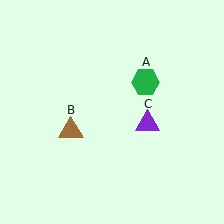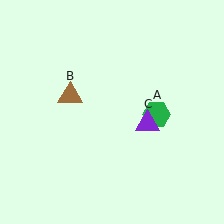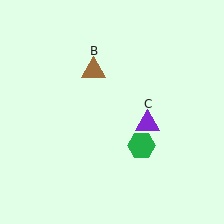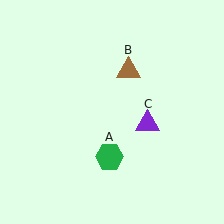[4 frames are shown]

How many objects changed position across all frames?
2 objects changed position: green hexagon (object A), brown triangle (object B).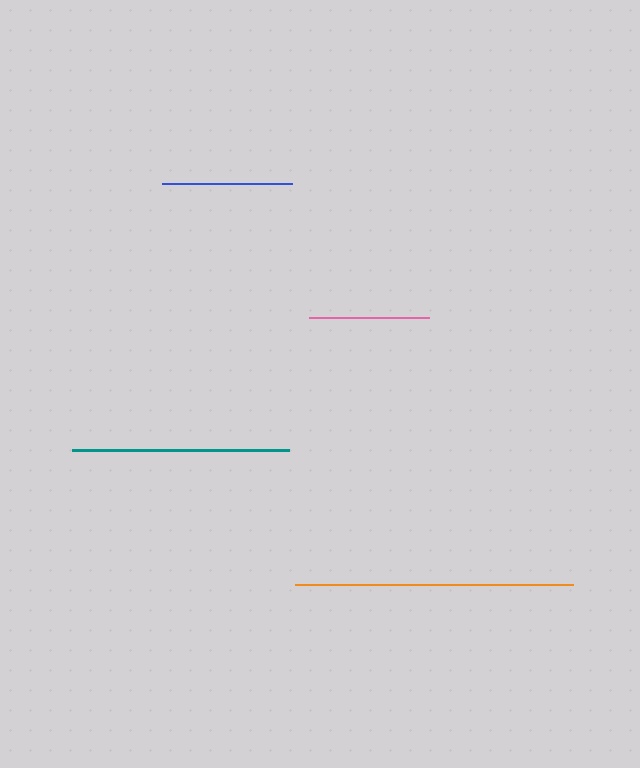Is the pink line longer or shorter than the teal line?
The teal line is longer than the pink line.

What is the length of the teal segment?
The teal segment is approximately 217 pixels long.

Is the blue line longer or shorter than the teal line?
The teal line is longer than the blue line.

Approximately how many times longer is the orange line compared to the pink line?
The orange line is approximately 2.3 times the length of the pink line.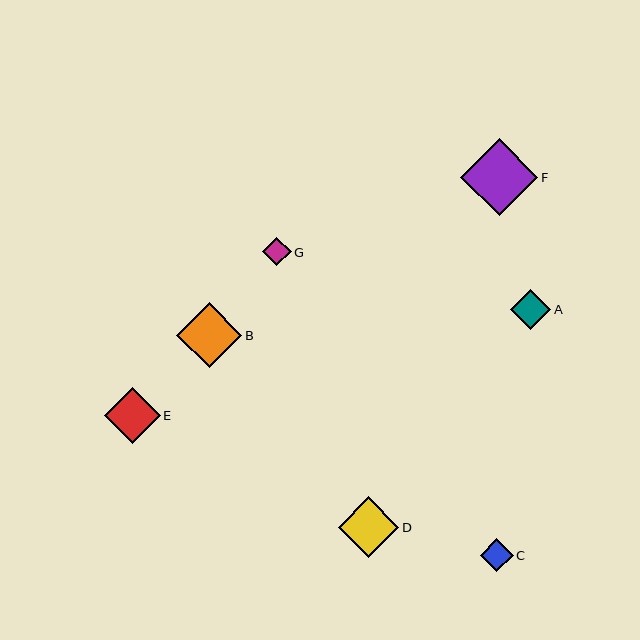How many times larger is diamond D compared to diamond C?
Diamond D is approximately 1.8 times the size of diamond C.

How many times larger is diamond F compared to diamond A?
Diamond F is approximately 1.9 times the size of diamond A.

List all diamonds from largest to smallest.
From largest to smallest: F, B, D, E, A, C, G.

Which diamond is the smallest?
Diamond G is the smallest with a size of approximately 29 pixels.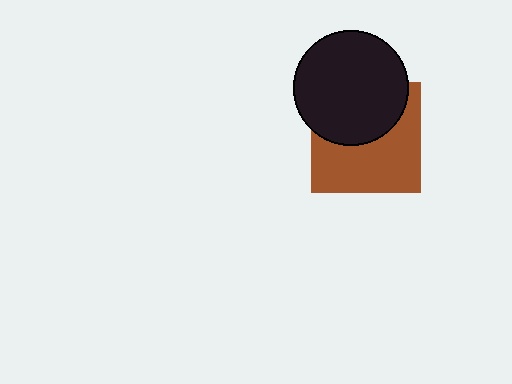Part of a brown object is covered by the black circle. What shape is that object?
It is a square.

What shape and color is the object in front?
The object in front is a black circle.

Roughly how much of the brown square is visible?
About half of it is visible (roughly 56%).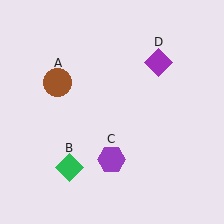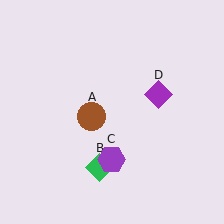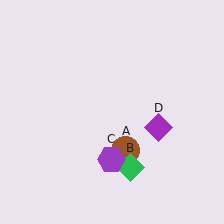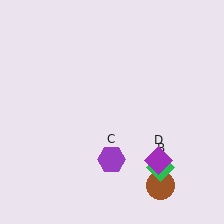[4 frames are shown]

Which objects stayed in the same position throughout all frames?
Purple hexagon (object C) remained stationary.